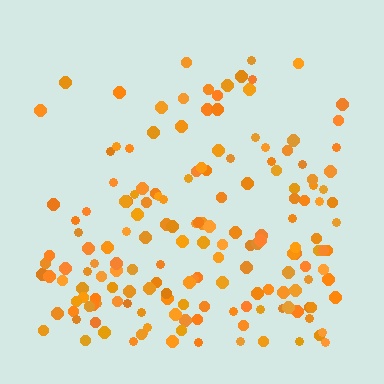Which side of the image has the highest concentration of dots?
The bottom.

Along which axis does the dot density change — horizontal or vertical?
Vertical.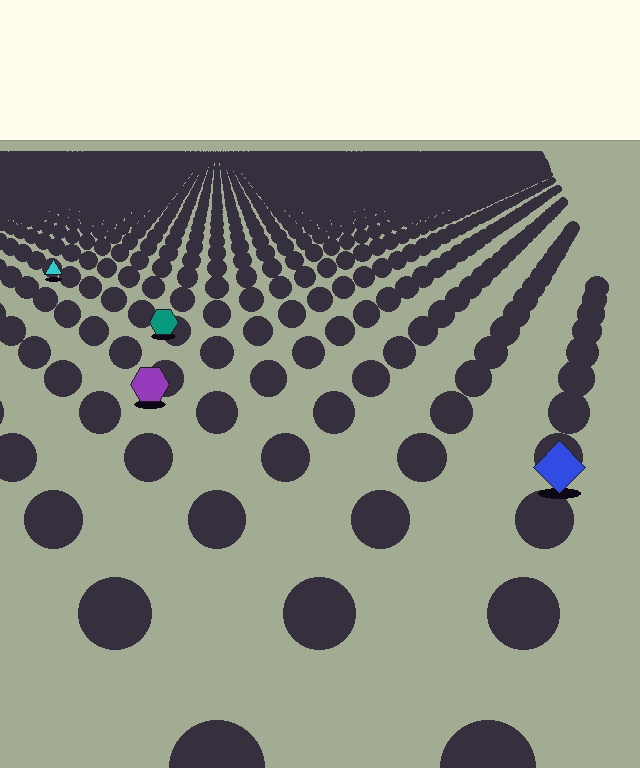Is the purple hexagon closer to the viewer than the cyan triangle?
Yes. The purple hexagon is closer — you can tell from the texture gradient: the ground texture is coarser near it.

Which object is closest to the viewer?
The blue diamond is closest. The texture marks near it are larger and more spread out.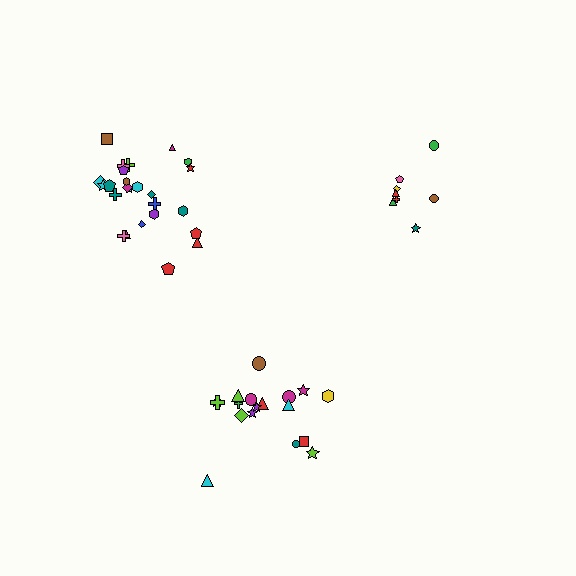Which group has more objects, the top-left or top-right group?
The top-left group.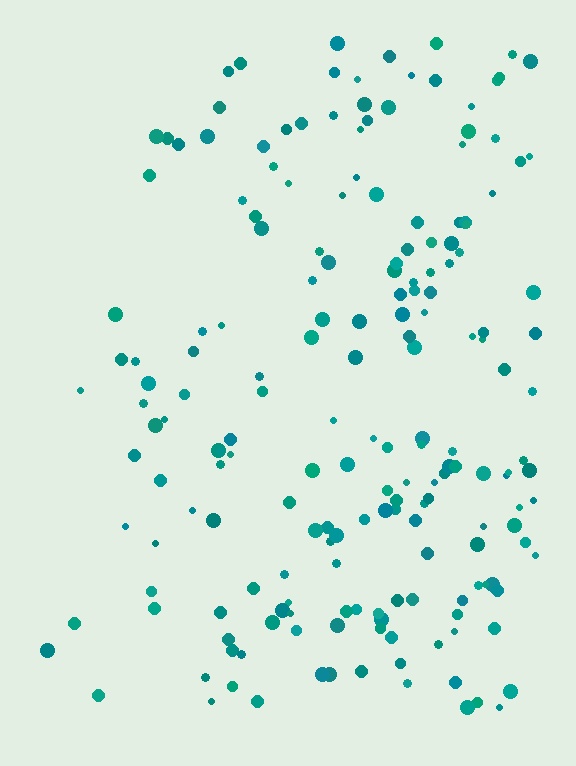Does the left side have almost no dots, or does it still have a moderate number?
Still a moderate number, just noticeably fewer than the right.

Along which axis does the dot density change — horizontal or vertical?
Horizontal.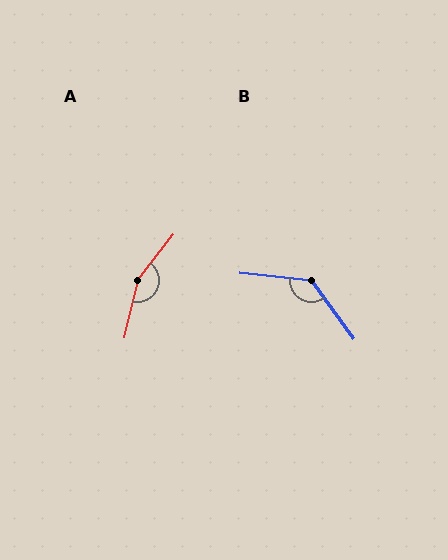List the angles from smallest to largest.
B (132°), A (155°).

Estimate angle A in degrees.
Approximately 155 degrees.